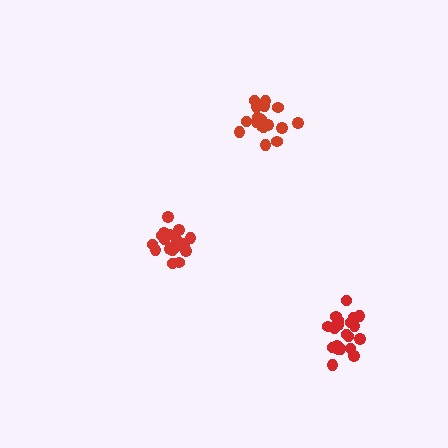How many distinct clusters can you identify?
There are 3 distinct clusters.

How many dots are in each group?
Group 1: 20 dots, Group 2: 17 dots, Group 3: 21 dots (58 total).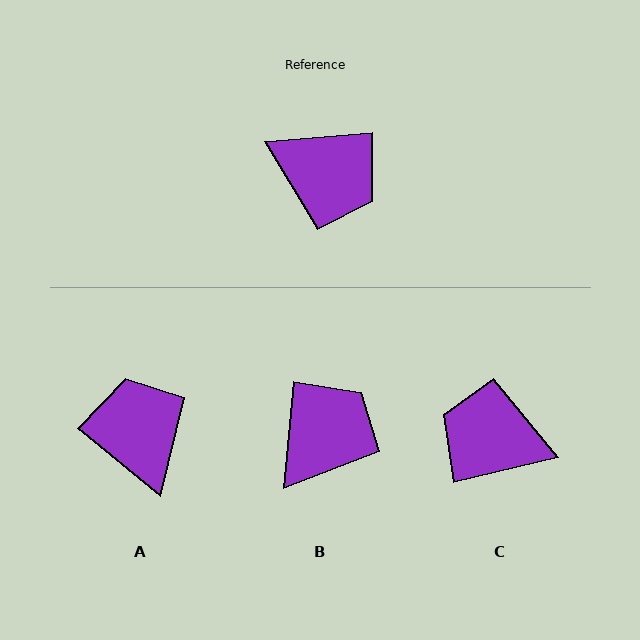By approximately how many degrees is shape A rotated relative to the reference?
Approximately 136 degrees counter-clockwise.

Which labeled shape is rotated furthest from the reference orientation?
C, about 171 degrees away.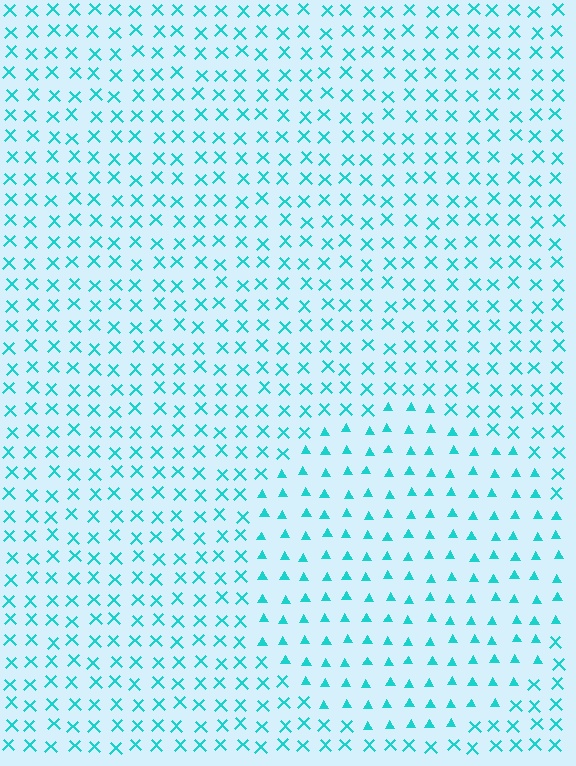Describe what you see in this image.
The image is filled with small cyan elements arranged in a uniform grid. A circle-shaped region contains triangles, while the surrounding area contains X marks. The boundary is defined purely by the change in element shape.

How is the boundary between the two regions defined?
The boundary is defined by a change in element shape: triangles inside vs. X marks outside. All elements share the same color and spacing.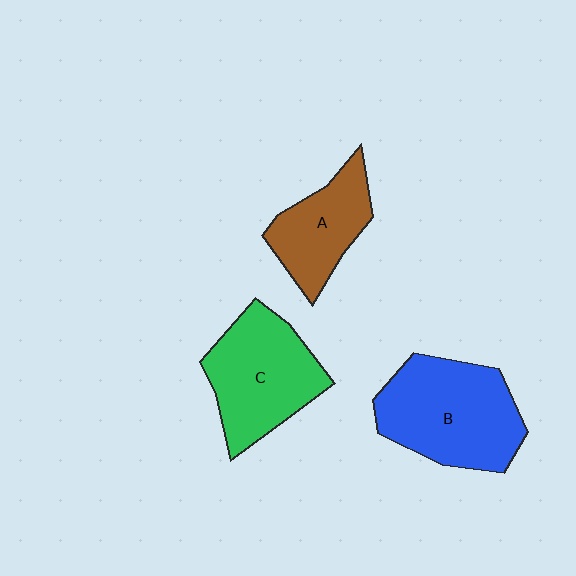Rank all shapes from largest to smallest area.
From largest to smallest: B (blue), C (green), A (brown).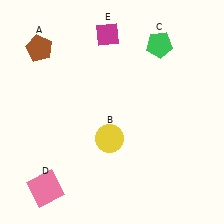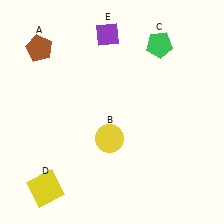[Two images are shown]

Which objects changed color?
D changed from pink to yellow. E changed from magenta to purple.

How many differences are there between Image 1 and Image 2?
There are 2 differences between the two images.